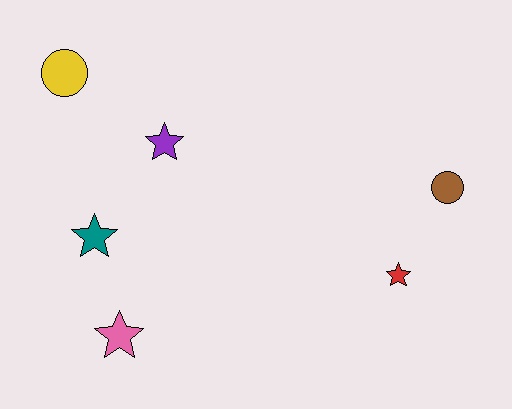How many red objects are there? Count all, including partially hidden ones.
There is 1 red object.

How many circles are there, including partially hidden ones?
There are 2 circles.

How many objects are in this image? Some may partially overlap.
There are 6 objects.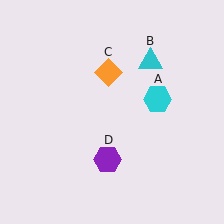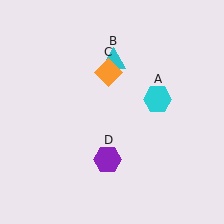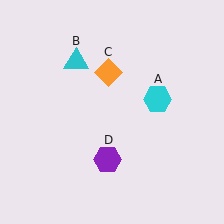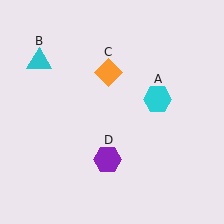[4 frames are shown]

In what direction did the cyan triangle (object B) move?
The cyan triangle (object B) moved left.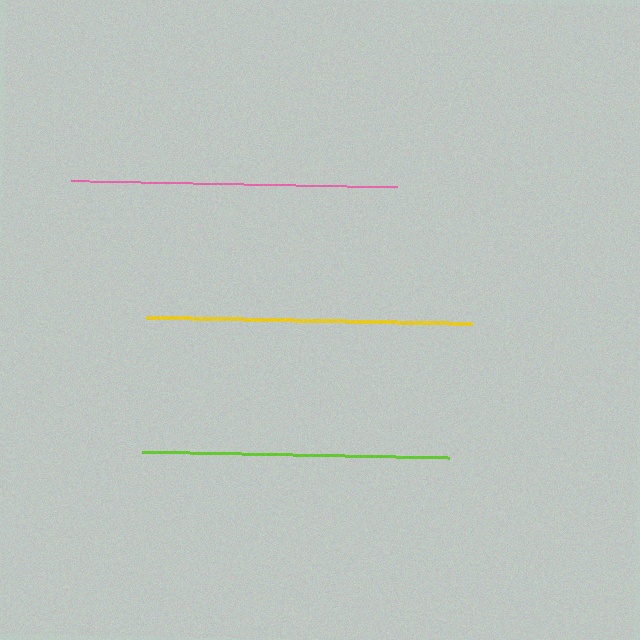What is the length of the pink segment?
The pink segment is approximately 326 pixels long.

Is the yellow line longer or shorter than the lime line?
The yellow line is longer than the lime line.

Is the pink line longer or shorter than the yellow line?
The pink line is longer than the yellow line.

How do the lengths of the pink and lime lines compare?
The pink and lime lines are approximately the same length.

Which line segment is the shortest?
The lime line is the shortest at approximately 307 pixels.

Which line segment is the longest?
The pink line is the longest at approximately 326 pixels.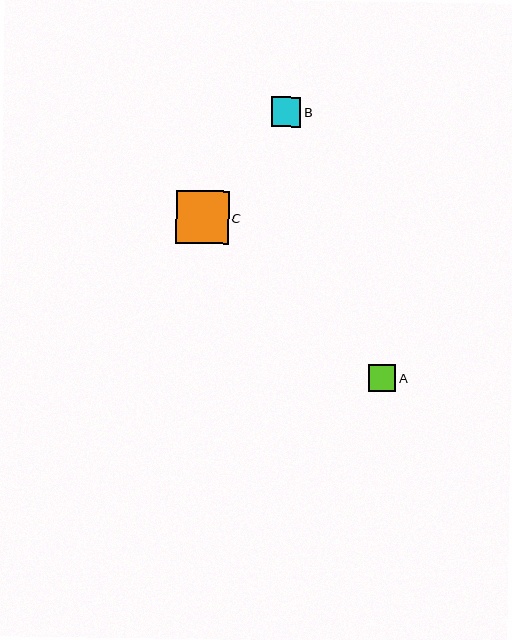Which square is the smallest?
Square A is the smallest with a size of approximately 27 pixels.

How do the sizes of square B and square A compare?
Square B and square A are approximately the same size.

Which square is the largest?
Square C is the largest with a size of approximately 53 pixels.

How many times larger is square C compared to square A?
Square C is approximately 1.9 times the size of square A.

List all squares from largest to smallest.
From largest to smallest: C, B, A.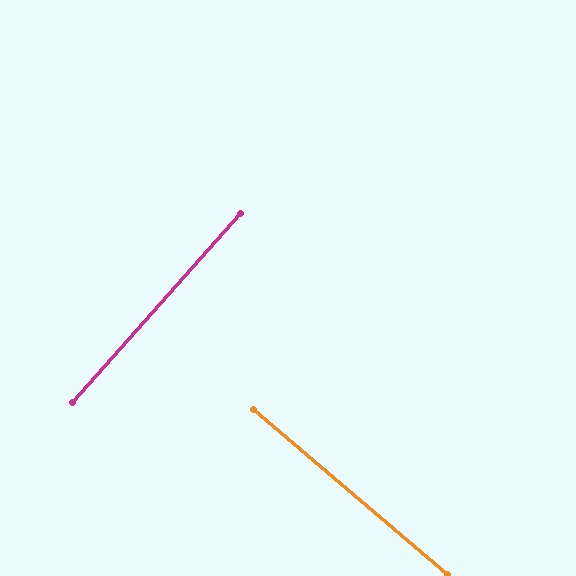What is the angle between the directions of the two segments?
Approximately 89 degrees.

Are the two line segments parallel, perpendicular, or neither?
Perpendicular — they meet at approximately 89°.